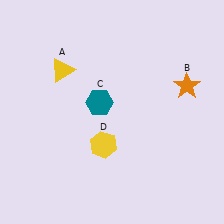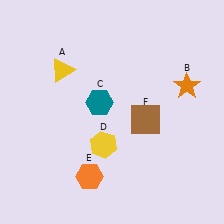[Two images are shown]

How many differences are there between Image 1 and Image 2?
There are 2 differences between the two images.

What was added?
An orange hexagon (E), a brown square (F) were added in Image 2.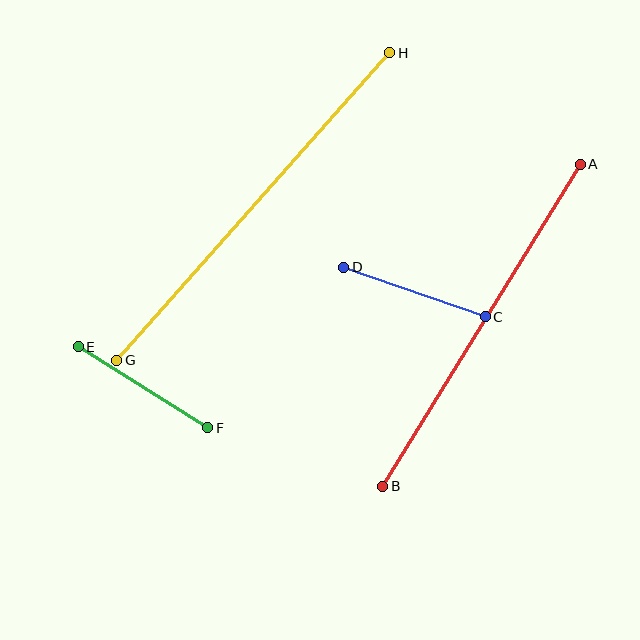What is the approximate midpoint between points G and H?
The midpoint is at approximately (253, 207) pixels.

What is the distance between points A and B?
The distance is approximately 378 pixels.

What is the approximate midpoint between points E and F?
The midpoint is at approximately (143, 387) pixels.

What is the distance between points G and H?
The distance is approximately 411 pixels.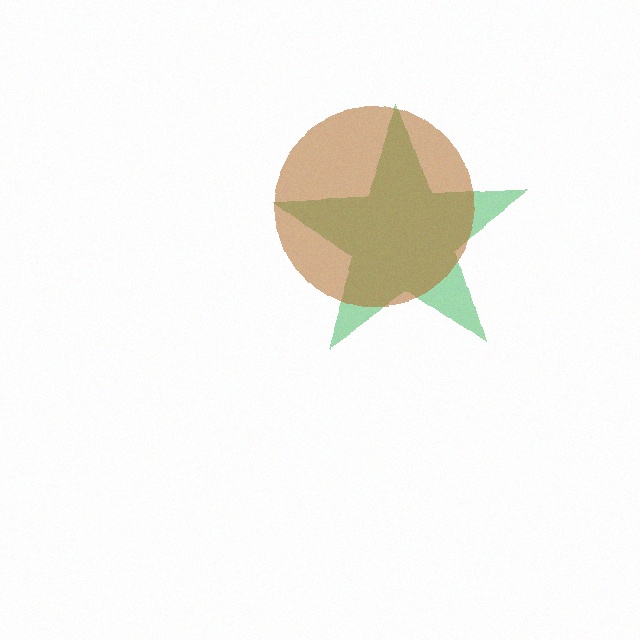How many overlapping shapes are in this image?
There are 2 overlapping shapes in the image.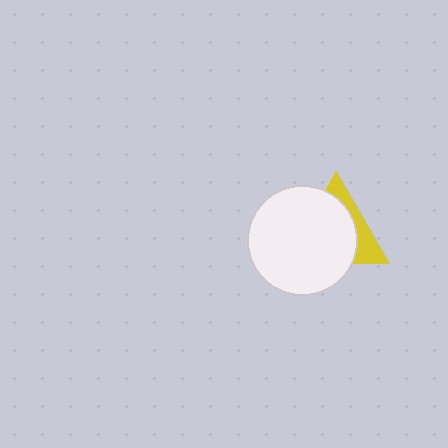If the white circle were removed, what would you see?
You would see the complete yellow triangle.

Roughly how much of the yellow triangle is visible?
A small part of it is visible (roughly 31%).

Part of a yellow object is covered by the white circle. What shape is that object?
It is a triangle.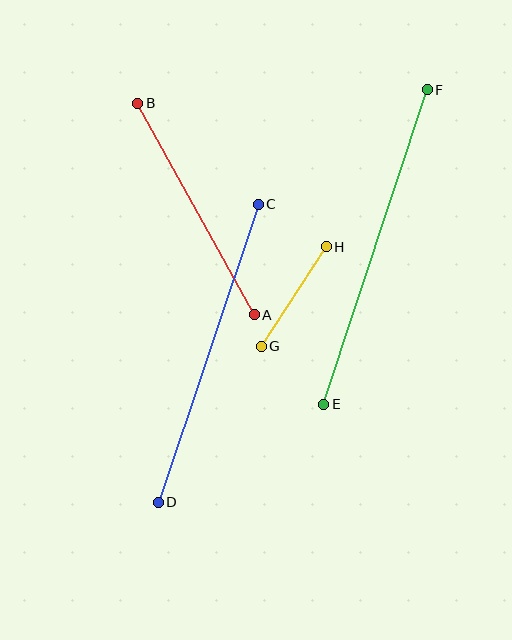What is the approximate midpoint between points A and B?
The midpoint is at approximately (196, 209) pixels.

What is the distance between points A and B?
The distance is approximately 241 pixels.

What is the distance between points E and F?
The distance is approximately 331 pixels.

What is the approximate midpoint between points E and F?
The midpoint is at approximately (376, 247) pixels.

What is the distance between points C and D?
The distance is approximately 314 pixels.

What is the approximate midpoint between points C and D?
The midpoint is at approximately (208, 353) pixels.